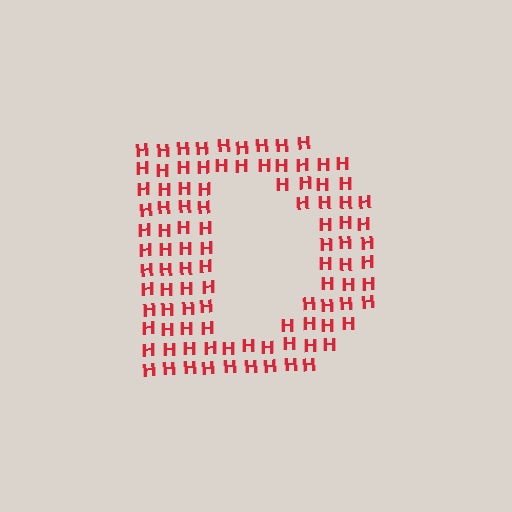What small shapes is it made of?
It is made of small letter H's.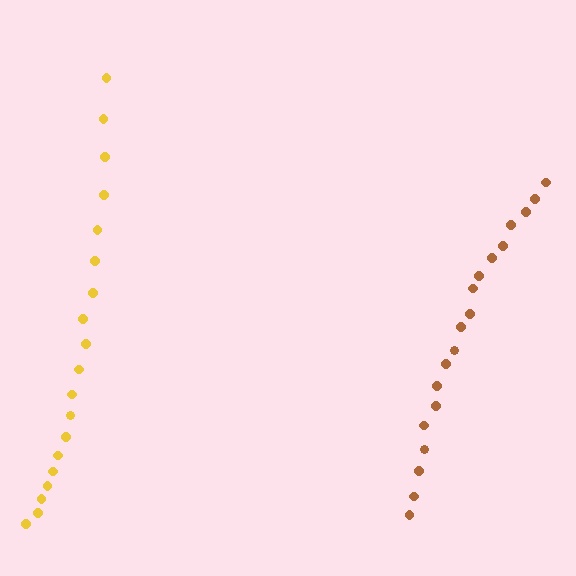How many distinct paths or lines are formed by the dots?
There are 2 distinct paths.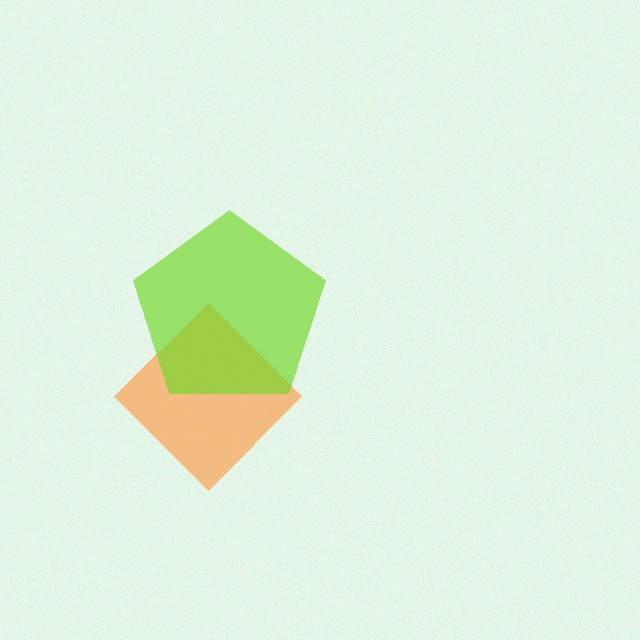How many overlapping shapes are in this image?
There are 2 overlapping shapes in the image.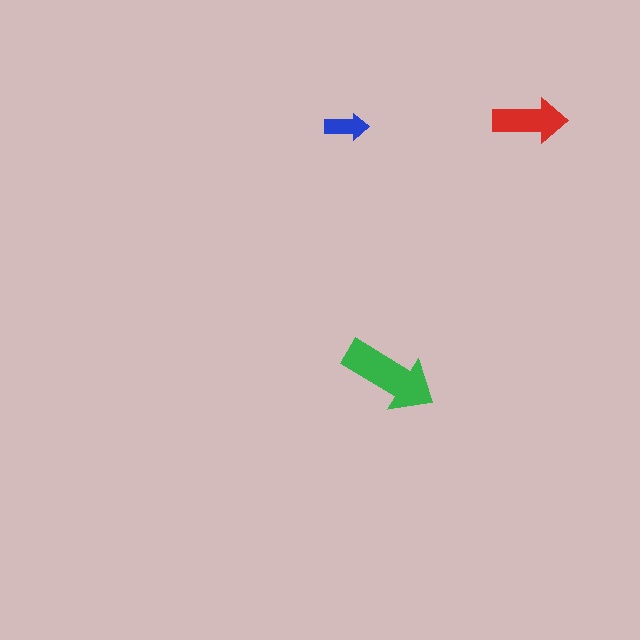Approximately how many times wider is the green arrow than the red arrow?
About 1.5 times wider.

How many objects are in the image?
There are 3 objects in the image.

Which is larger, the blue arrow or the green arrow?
The green one.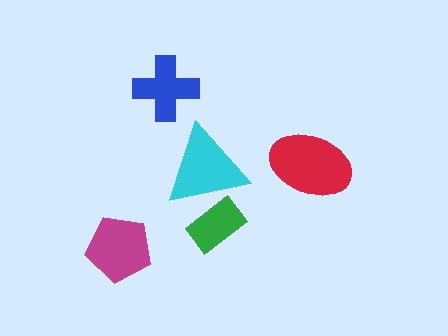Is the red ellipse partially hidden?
No, no other shape covers it.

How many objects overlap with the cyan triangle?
1 object overlaps with the cyan triangle.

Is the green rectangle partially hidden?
Yes, it is partially covered by another shape.